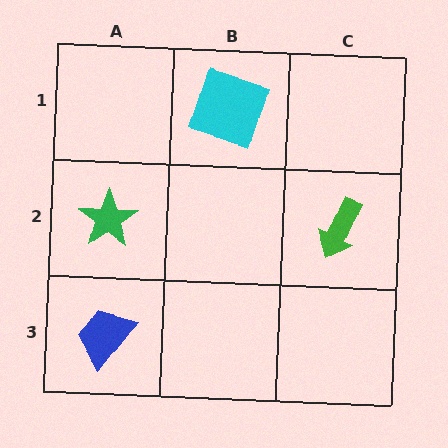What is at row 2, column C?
A green arrow.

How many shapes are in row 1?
1 shape.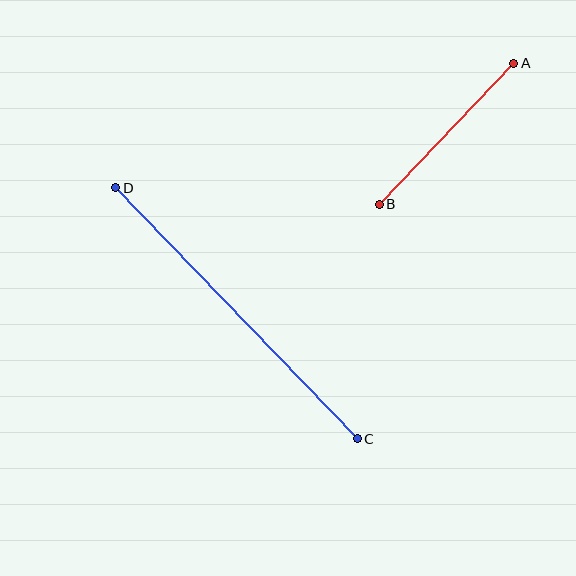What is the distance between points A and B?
The distance is approximately 195 pixels.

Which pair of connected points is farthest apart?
Points C and D are farthest apart.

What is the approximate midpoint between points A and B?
The midpoint is at approximately (446, 134) pixels.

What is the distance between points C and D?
The distance is approximately 348 pixels.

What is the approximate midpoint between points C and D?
The midpoint is at approximately (237, 313) pixels.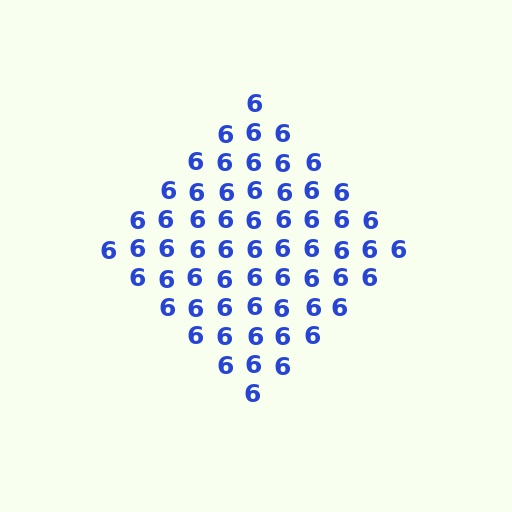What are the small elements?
The small elements are digit 6's.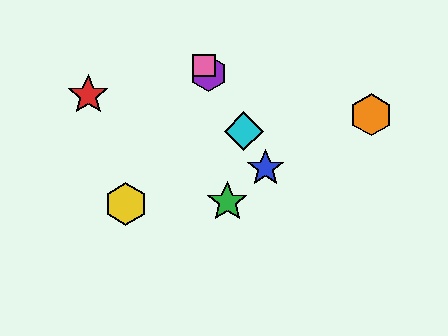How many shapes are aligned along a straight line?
4 shapes (the blue star, the purple hexagon, the cyan diamond, the pink square) are aligned along a straight line.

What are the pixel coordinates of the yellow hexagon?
The yellow hexagon is at (126, 204).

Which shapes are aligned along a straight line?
The blue star, the purple hexagon, the cyan diamond, the pink square are aligned along a straight line.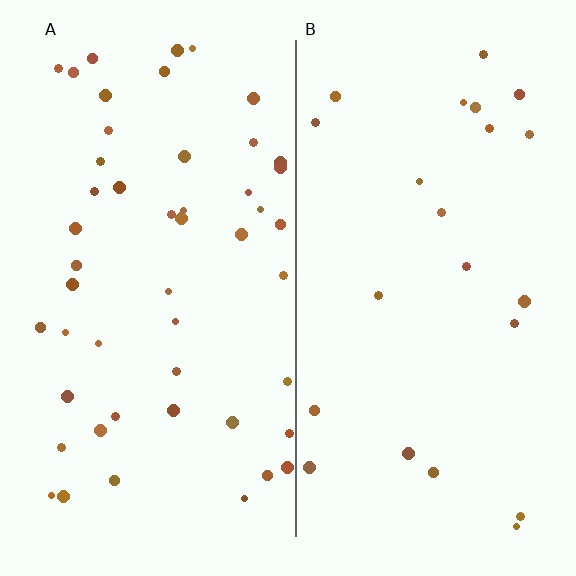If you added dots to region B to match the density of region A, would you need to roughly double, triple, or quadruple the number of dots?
Approximately double.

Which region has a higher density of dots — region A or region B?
A (the left).